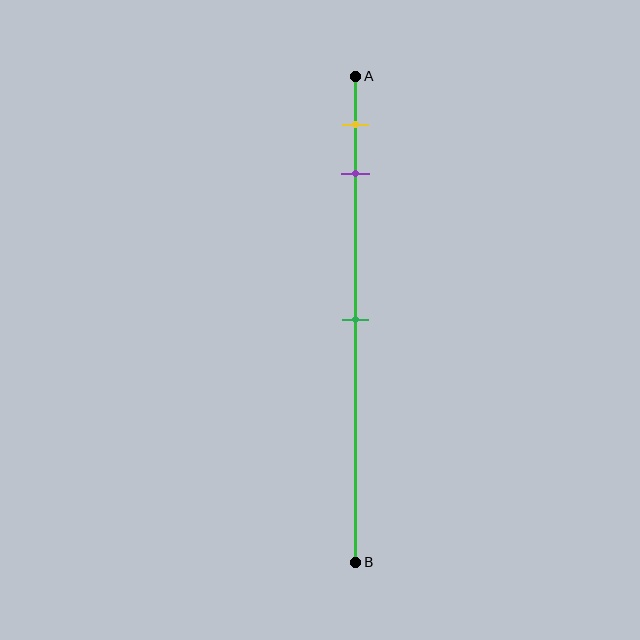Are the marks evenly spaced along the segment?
No, the marks are not evenly spaced.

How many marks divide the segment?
There are 3 marks dividing the segment.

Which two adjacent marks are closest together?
The yellow and purple marks are the closest adjacent pair.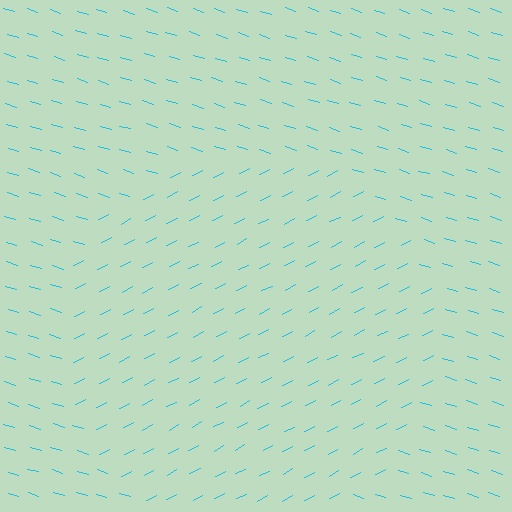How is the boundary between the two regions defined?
The boundary is defined purely by a change in line orientation (approximately 45 degrees difference). All lines are the same color and thickness.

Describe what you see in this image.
The image is filled with small cyan line segments. A circle region in the image has lines oriented differently from the surrounding lines, creating a visible texture boundary.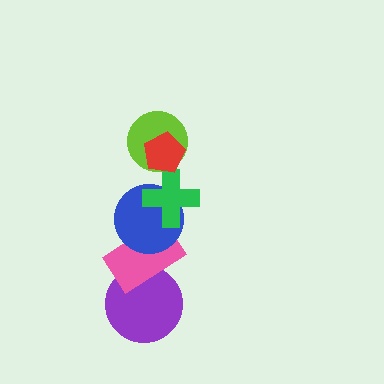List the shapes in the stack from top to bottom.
From top to bottom: the red pentagon, the lime circle, the green cross, the blue circle, the pink rectangle, the purple circle.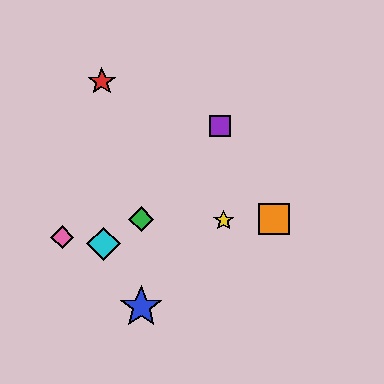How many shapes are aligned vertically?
2 shapes (the blue star, the green diamond) are aligned vertically.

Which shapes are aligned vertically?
The blue star, the green diamond are aligned vertically.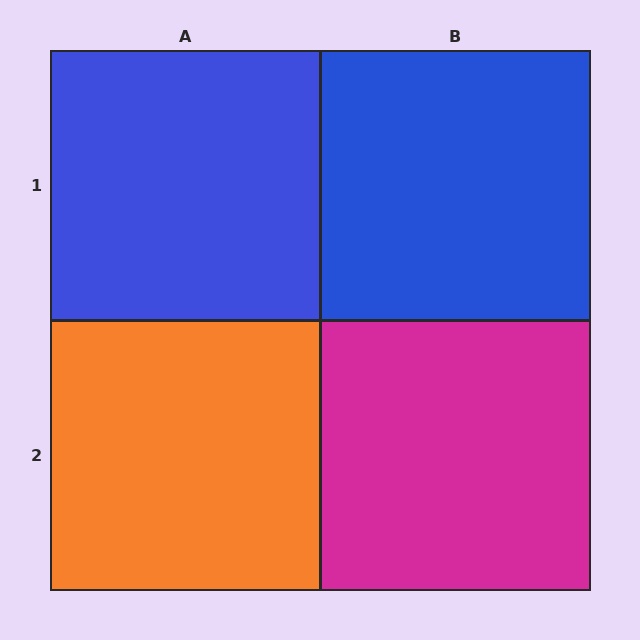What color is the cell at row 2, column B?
Magenta.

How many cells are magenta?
1 cell is magenta.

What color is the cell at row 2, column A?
Orange.